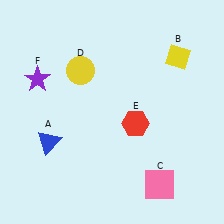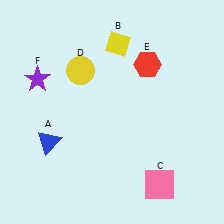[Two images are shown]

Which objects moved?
The objects that moved are: the yellow diamond (B), the red hexagon (E).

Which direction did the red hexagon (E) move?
The red hexagon (E) moved up.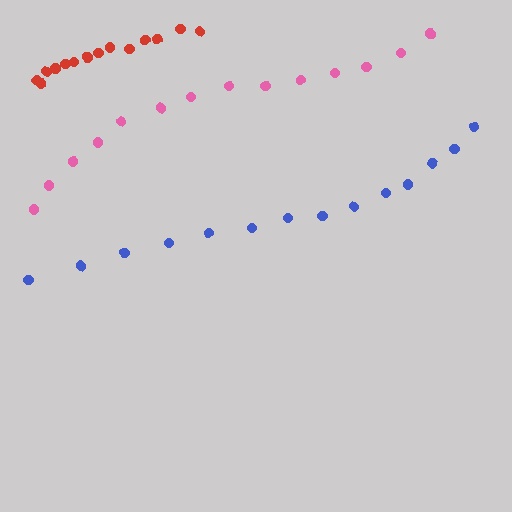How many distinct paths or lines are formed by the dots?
There are 3 distinct paths.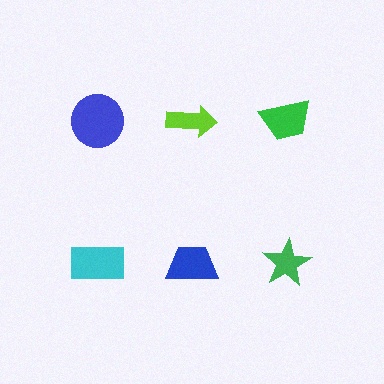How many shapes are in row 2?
3 shapes.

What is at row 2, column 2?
A blue trapezoid.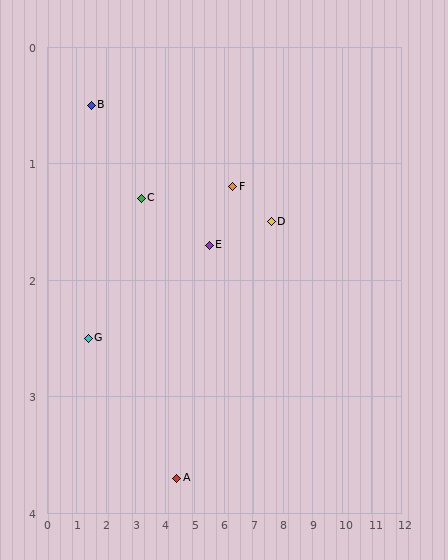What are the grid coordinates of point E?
Point E is at approximately (5.5, 1.7).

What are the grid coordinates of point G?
Point G is at approximately (1.4, 2.5).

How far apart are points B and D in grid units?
Points B and D are about 6.2 grid units apart.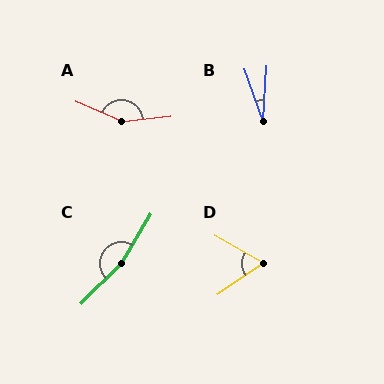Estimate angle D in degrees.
Approximately 63 degrees.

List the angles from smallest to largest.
B (23°), D (63°), A (150°), C (165°).